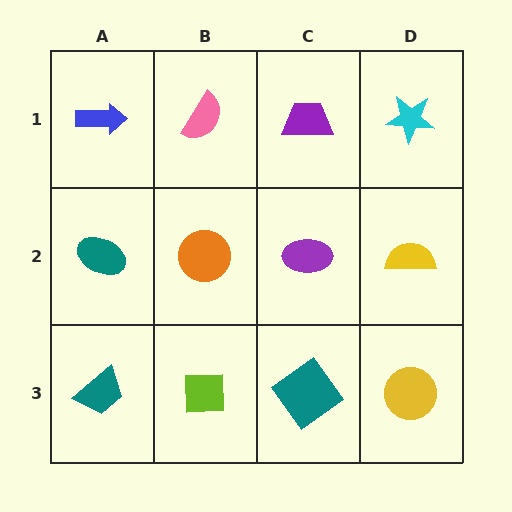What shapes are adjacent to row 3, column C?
A purple ellipse (row 2, column C), a lime square (row 3, column B), a yellow circle (row 3, column D).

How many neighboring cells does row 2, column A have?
3.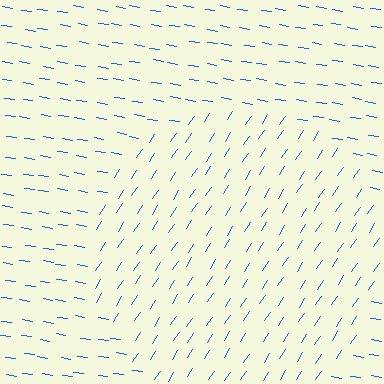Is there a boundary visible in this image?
Yes, there is a texture boundary formed by a change in line orientation.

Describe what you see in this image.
The image is filled with small blue line segments. A circle region in the image has lines oriented differently from the surrounding lines, creating a visible texture boundary.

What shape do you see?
I see a circle.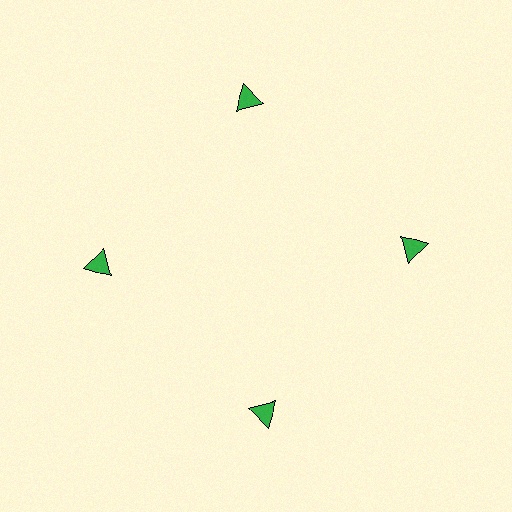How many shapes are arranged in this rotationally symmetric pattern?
There are 4 shapes, arranged in 4 groups of 1.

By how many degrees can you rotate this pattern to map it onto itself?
The pattern maps onto itself every 90 degrees of rotation.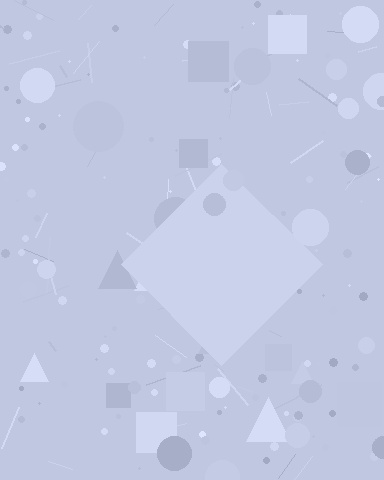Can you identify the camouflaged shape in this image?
The camouflaged shape is a diamond.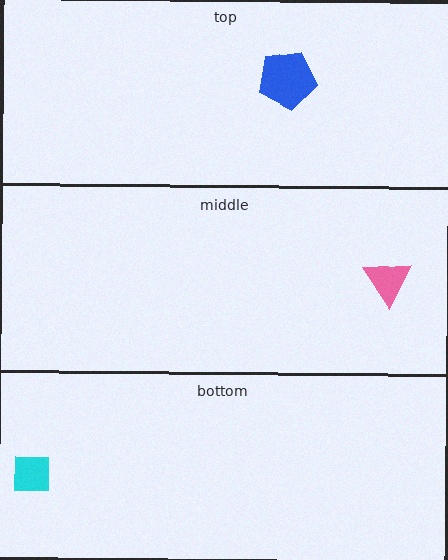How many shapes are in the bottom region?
1.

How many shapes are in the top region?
1.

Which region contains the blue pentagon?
The top region.